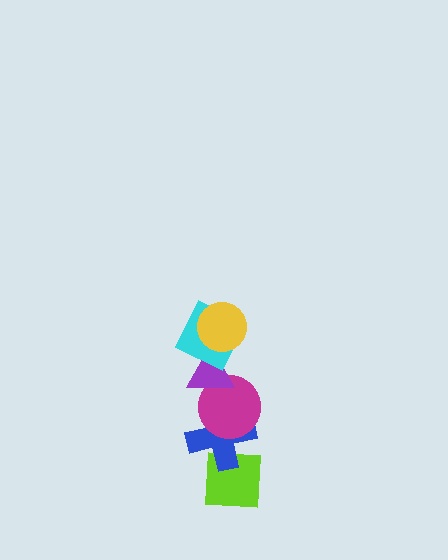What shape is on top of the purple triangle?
The cyan square is on top of the purple triangle.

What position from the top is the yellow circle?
The yellow circle is 1st from the top.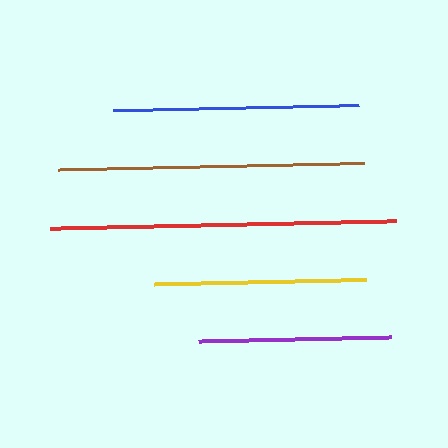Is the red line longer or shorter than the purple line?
The red line is longer than the purple line.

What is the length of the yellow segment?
The yellow segment is approximately 212 pixels long.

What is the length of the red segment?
The red segment is approximately 346 pixels long.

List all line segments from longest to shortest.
From longest to shortest: red, brown, blue, yellow, purple.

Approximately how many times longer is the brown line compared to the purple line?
The brown line is approximately 1.6 times the length of the purple line.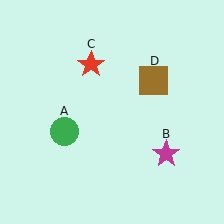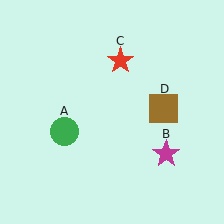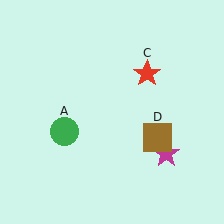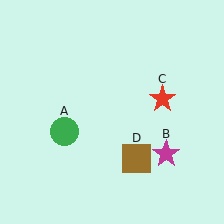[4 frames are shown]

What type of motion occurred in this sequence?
The red star (object C), brown square (object D) rotated clockwise around the center of the scene.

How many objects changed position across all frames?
2 objects changed position: red star (object C), brown square (object D).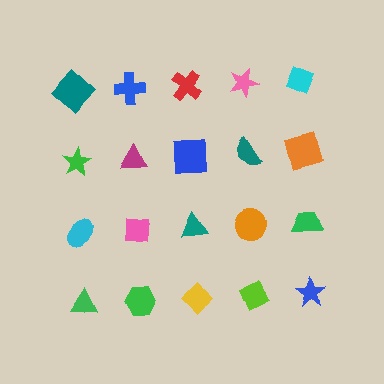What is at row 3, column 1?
A cyan ellipse.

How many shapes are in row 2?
5 shapes.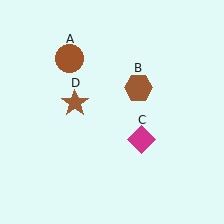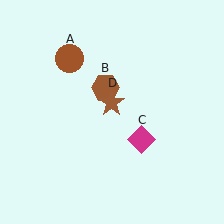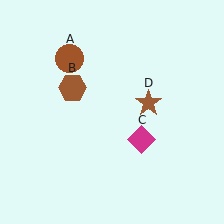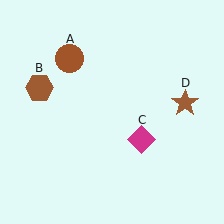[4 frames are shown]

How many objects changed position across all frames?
2 objects changed position: brown hexagon (object B), brown star (object D).